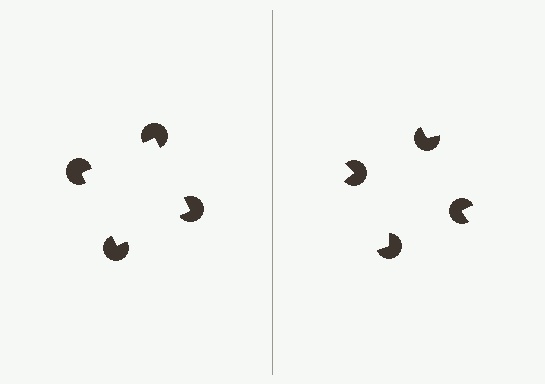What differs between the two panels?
The pac-man discs are positioned identically on both sides; only the wedge orientations differ. On the left they align to a square; on the right they are misaligned.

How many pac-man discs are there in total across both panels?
8 — 4 on each side.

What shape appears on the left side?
An illusory square.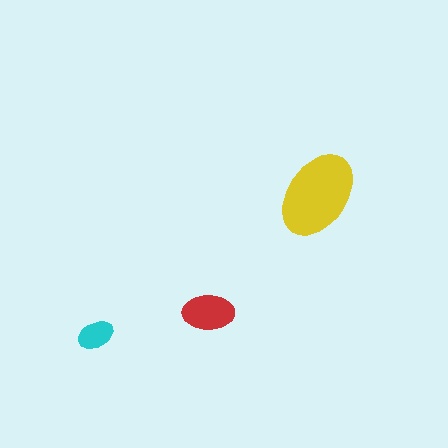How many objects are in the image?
There are 3 objects in the image.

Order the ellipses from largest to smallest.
the yellow one, the red one, the cyan one.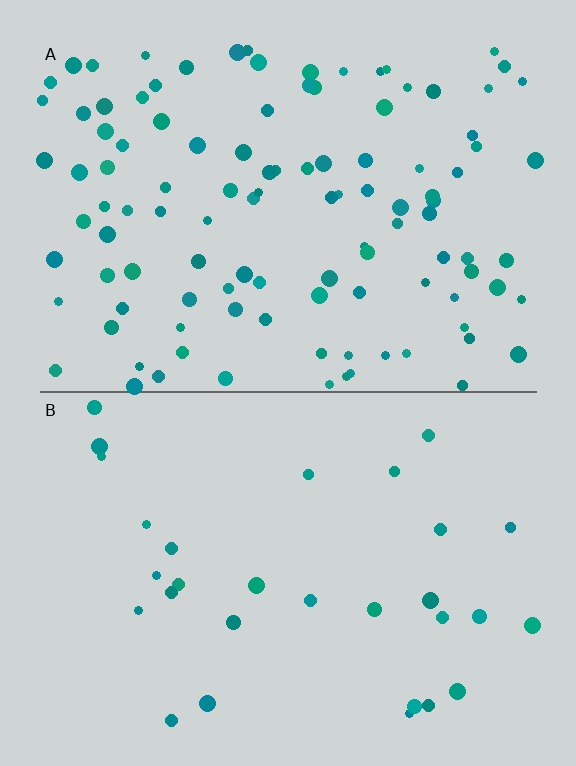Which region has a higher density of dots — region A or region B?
A (the top).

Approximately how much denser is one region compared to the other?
Approximately 3.6× — region A over region B.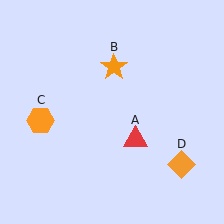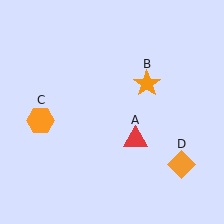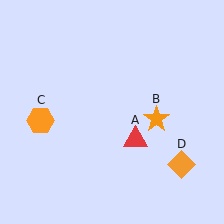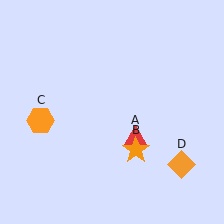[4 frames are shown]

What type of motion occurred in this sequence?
The orange star (object B) rotated clockwise around the center of the scene.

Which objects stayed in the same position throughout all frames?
Red triangle (object A) and orange hexagon (object C) and orange diamond (object D) remained stationary.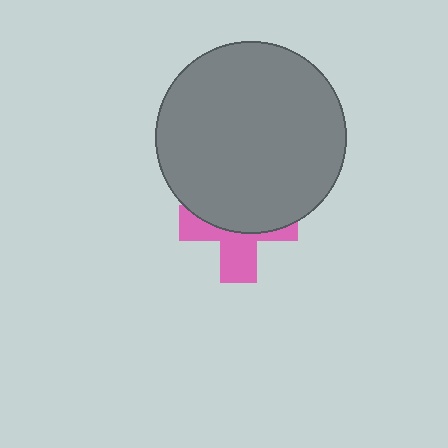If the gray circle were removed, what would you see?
You would see the complete pink cross.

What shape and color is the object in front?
The object in front is a gray circle.